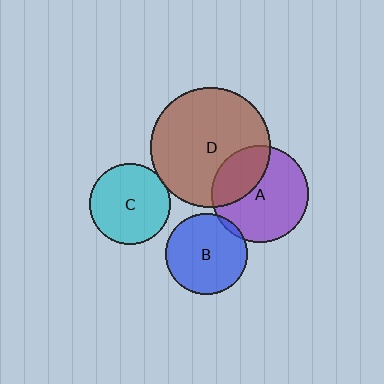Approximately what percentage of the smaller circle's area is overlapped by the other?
Approximately 5%.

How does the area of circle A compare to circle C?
Approximately 1.4 times.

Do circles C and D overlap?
Yes.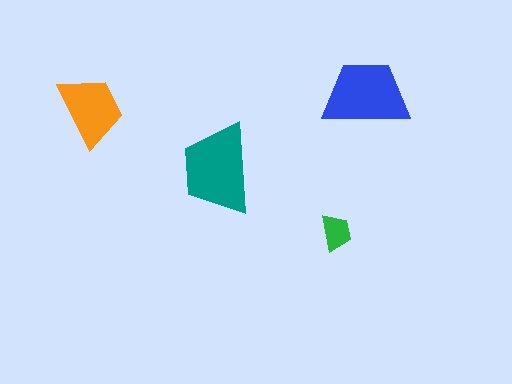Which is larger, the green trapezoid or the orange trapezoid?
The orange one.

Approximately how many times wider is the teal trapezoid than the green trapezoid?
About 2.5 times wider.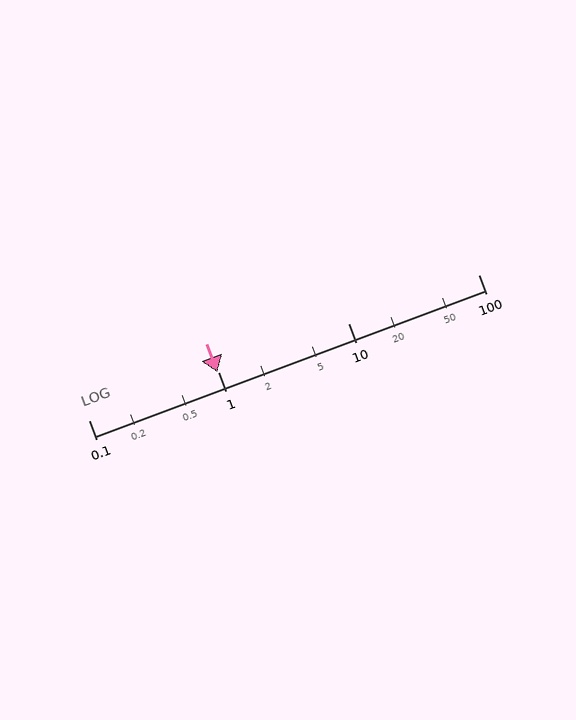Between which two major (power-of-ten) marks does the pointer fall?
The pointer is between 0.1 and 1.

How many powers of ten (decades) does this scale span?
The scale spans 3 decades, from 0.1 to 100.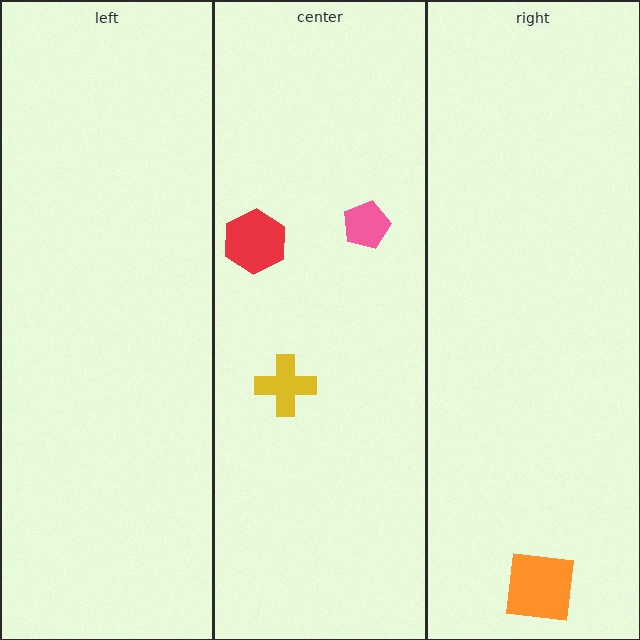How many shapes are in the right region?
1.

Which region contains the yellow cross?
The center region.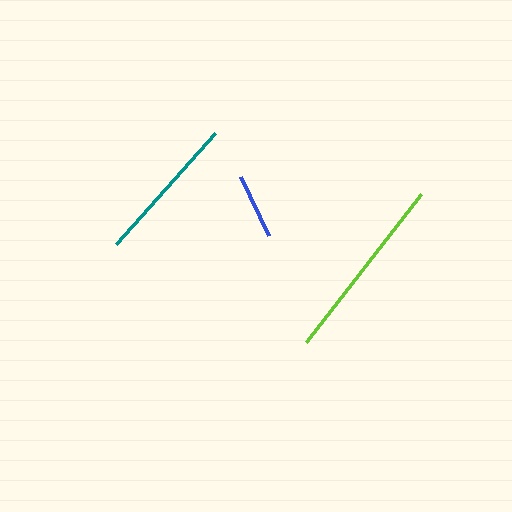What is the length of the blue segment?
The blue segment is approximately 66 pixels long.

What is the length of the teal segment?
The teal segment is approximately 149 pixels long.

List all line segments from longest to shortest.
From longest to shortest: lime, teal, blue.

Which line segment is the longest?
The lime line is the longest at approximately 188 pixels.